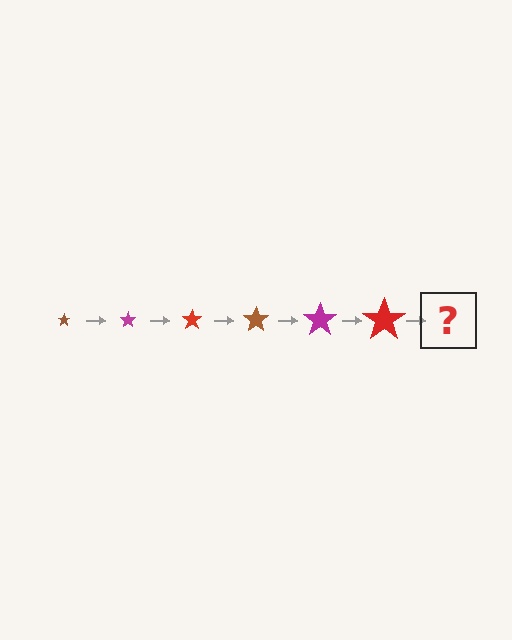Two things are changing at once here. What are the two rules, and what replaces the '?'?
The two rules are that the star grows larger each step and the color cycles through brown, magenta, and red. The '?' should be a brown star, larger than the previous one.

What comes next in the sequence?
The next element should be a brown star, larger than the previous one.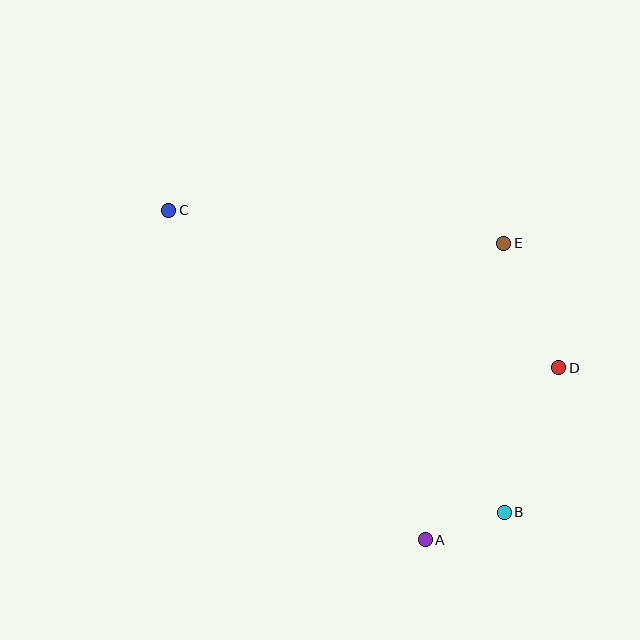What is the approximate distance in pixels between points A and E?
The distance between A and E is approximately 307 pixels.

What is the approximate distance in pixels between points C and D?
The distance between C and D is approximately 421 pixels.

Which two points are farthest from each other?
Points B and C are farthest from each other.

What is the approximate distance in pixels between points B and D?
The distance between B and D is approximately 154 pixels.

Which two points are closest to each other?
Points A and B are closest to each other.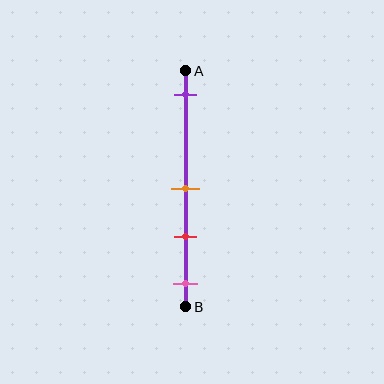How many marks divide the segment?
There are 4 marks dividing the segment.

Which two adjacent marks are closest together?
The orange and red marks are the closest adjacent pair.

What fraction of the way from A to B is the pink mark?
The pink mark is approximately 90% (0.9) of the way from A to B.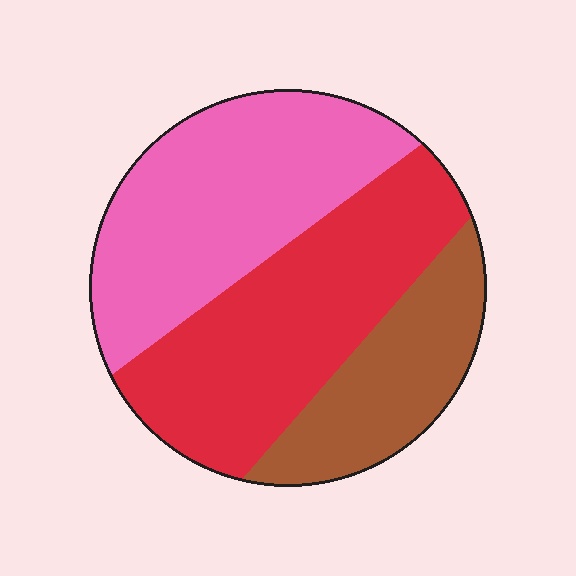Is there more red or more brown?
Red.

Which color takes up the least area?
Brown, at roughly 20%.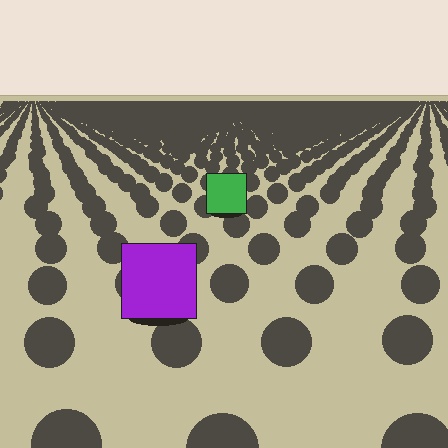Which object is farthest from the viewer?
The green square is farthest from the viewer. It appears smaller and the ground texture around it is denser.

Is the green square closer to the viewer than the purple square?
No. The purple square is closer — you can tell from the texture gradient: the ground texture is coarser near it.